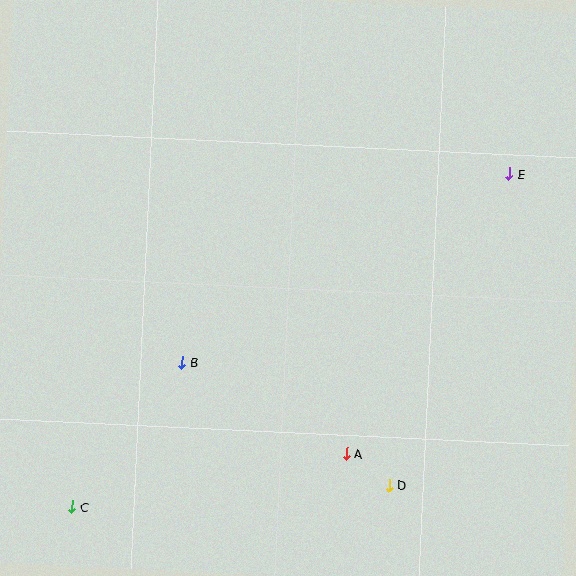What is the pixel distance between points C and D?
The distance between C and D is 317 pixels.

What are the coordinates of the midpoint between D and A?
The midpoint between D and A is at (368, 470).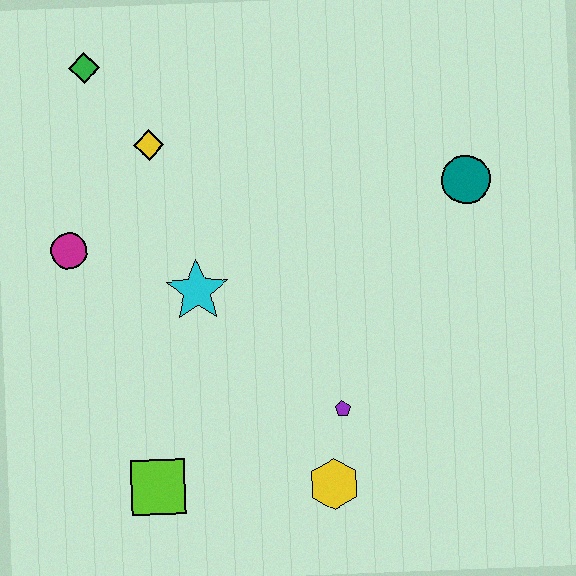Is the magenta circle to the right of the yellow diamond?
No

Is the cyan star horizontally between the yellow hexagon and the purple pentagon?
No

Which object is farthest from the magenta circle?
The teal circle is farthest from the magenta circle.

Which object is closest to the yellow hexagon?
The purple pentagon is closest to the yellow hexagon.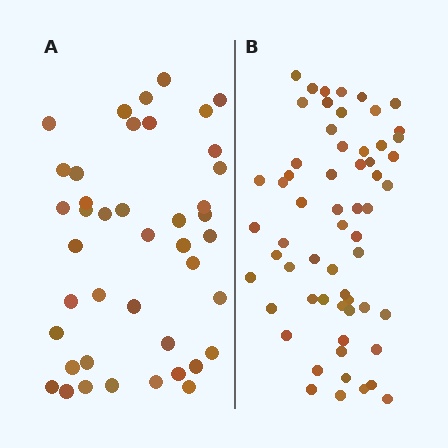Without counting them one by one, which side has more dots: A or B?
Region B (the right region) has more dots.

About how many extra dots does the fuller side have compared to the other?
Region B has approximately 20 more dots than region A.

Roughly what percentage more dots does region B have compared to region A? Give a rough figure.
About 45% more.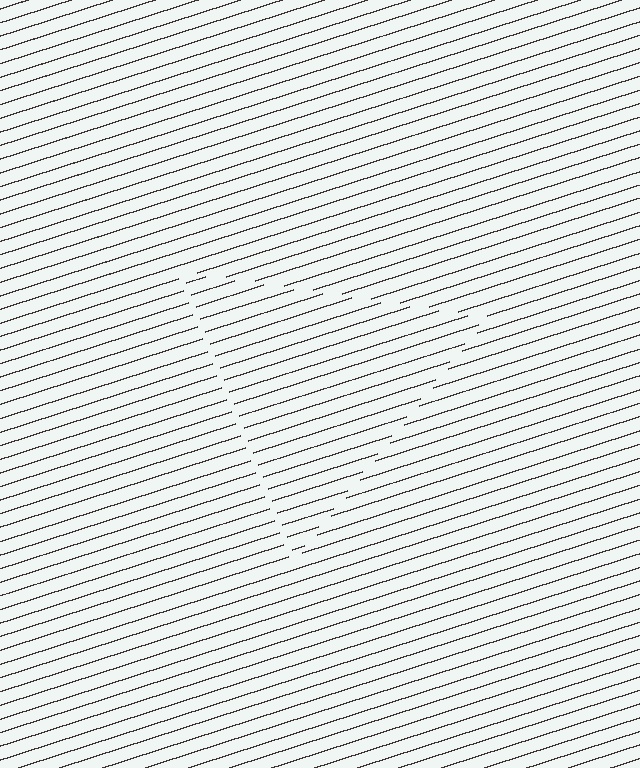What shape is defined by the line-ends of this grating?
An illusory triangle. The interior of the shape contains the same grating, shifted by half a period — the contour is defined by the phase discontinuity where line-ends from the inner and outer gratings abut.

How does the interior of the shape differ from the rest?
The interior of the shape contains the same grating, shifted by half a period — the contour is defined by the phase discontinuity where line-ends from the inner and outer gratings abut.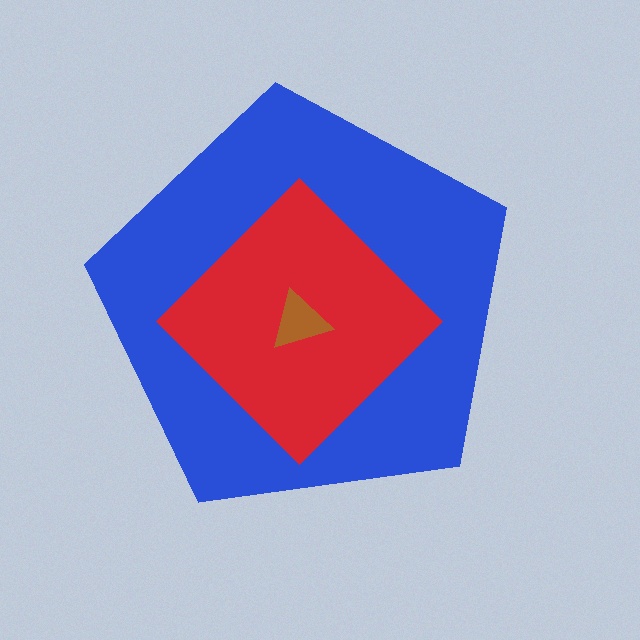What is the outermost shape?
The blue pentagon.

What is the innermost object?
The brown triangle.